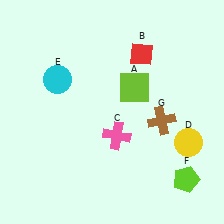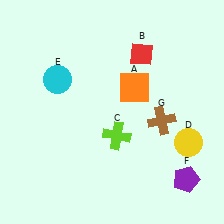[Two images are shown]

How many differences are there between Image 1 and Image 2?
There are 3 differences between the two images.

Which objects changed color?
A changed from lime to orange. C changed from pink to lime. F changed from lime to purple.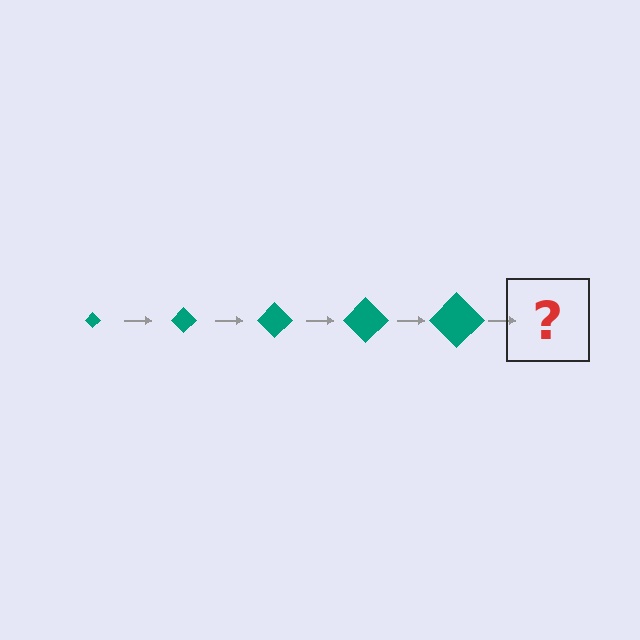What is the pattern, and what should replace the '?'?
The pattern is that the diamond gets progressively larger each step. The '?' should be a teal diamond, larger than the previous one.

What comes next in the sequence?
The next element should be a teal diamond, larger than the previous one.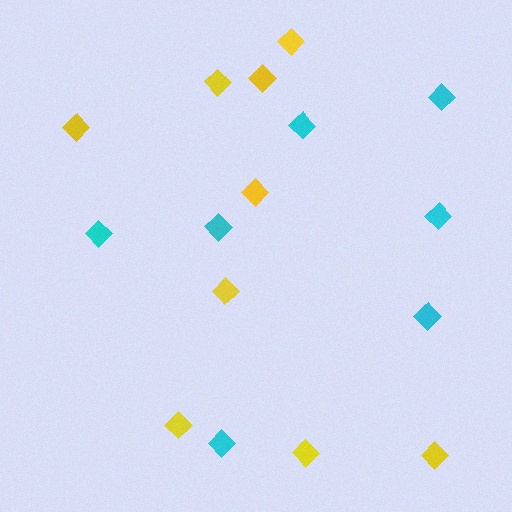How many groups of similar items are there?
There are 2 groups: one group of yellow diamonds (9) and one group of cyan diamonds (7).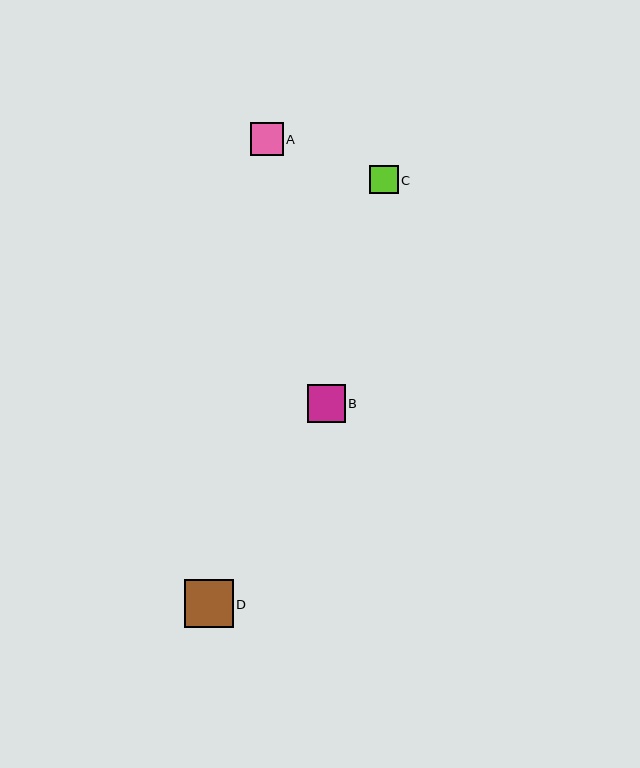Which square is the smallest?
Square C is the smallest with a size of approximately 28 pixels.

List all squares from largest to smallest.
From largest to smallest: D, B, A, C.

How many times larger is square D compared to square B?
Square D is approximately 1.3 times the size of square B.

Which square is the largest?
Square D is the largest with a size of approximately 49 pixels.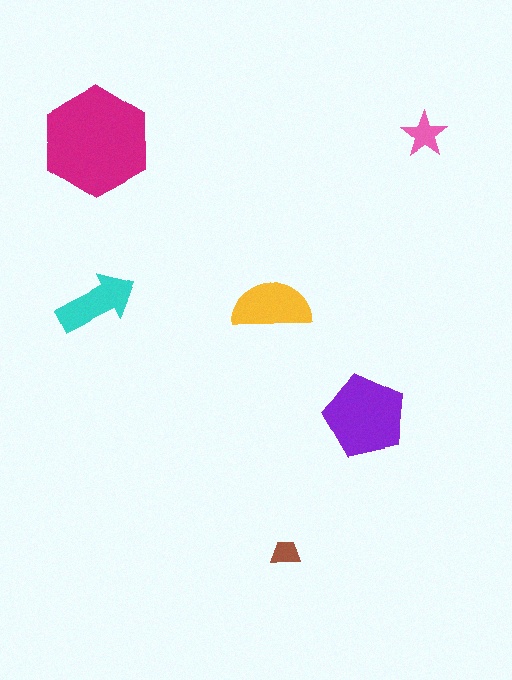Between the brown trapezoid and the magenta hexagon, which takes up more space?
The magenta hexagon.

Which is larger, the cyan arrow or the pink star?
The cyan arrow.